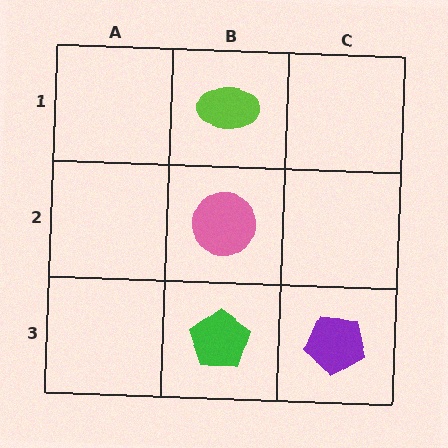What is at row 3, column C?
A purple pentagon.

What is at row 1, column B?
A lime ellipse.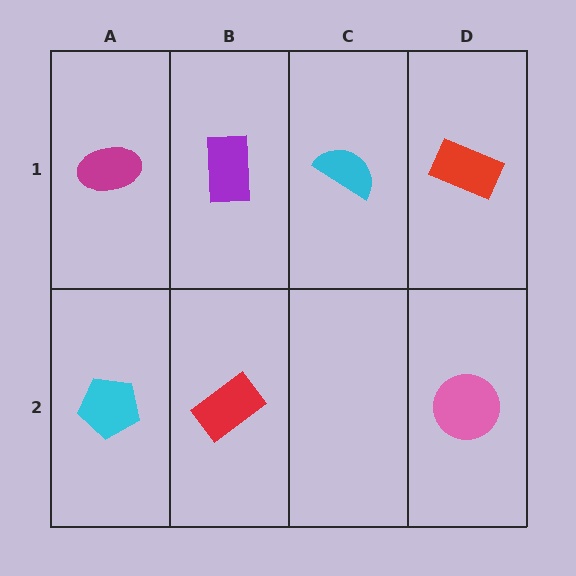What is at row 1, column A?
A magenta ellipse.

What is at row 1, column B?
A purple rectangle.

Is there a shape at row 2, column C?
No, that cell is empty.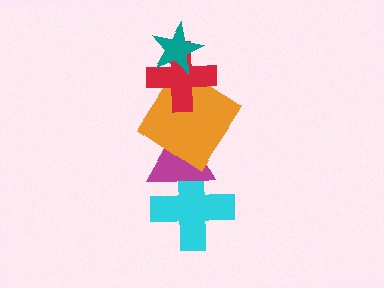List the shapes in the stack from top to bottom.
From top to bottom: the teal star, the red cross, the orange diamond, the magenta triangle, the cyan cross.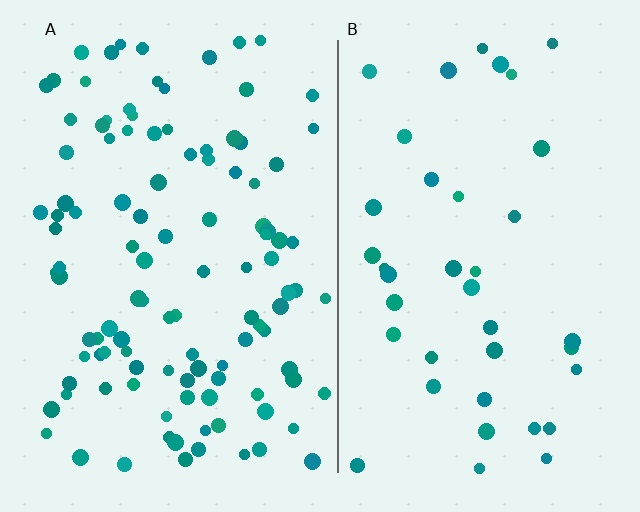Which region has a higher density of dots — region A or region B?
A (the left).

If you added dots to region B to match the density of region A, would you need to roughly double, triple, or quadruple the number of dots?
Approximately triple.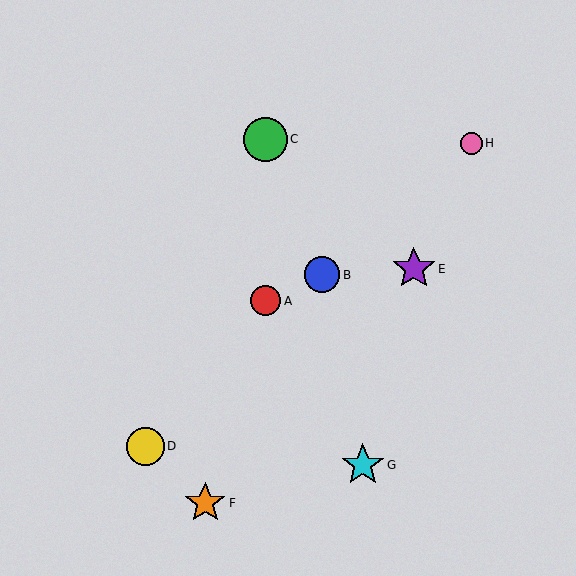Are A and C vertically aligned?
Yes, both are at x≈266.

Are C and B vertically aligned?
No, C is at x≈266 and B is at x≈322.